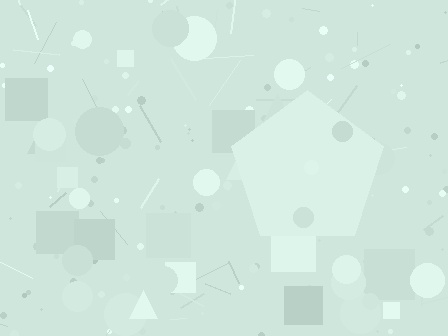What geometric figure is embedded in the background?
A pentagon is embedded in the background.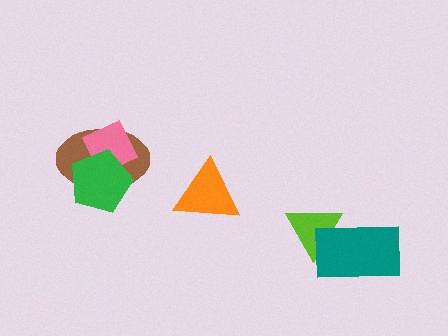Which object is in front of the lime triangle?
The teal rectangle is in front of the lime triangle.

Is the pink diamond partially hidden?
Yes, it is partially covered by another shape.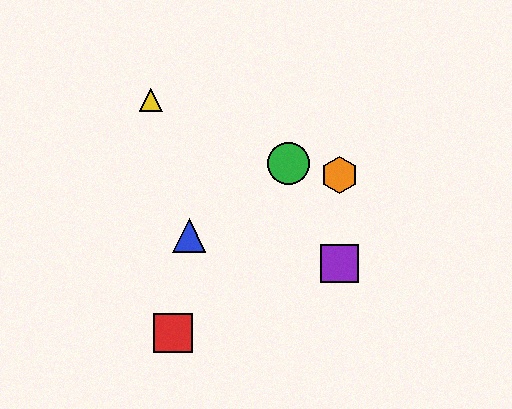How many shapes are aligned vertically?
2 shapes (the purple square, the orange hexagon) are aligned vertically.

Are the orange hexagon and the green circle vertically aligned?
No, the orange hexagon is at x≈339 and the green circle is at x≈289.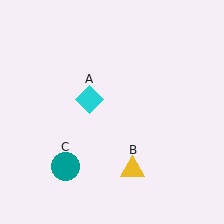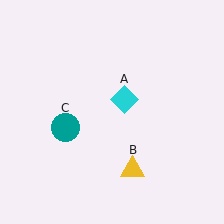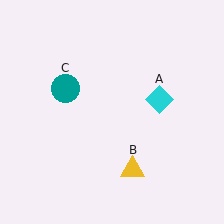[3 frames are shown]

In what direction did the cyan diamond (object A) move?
The cyan diamond (object A) moved right.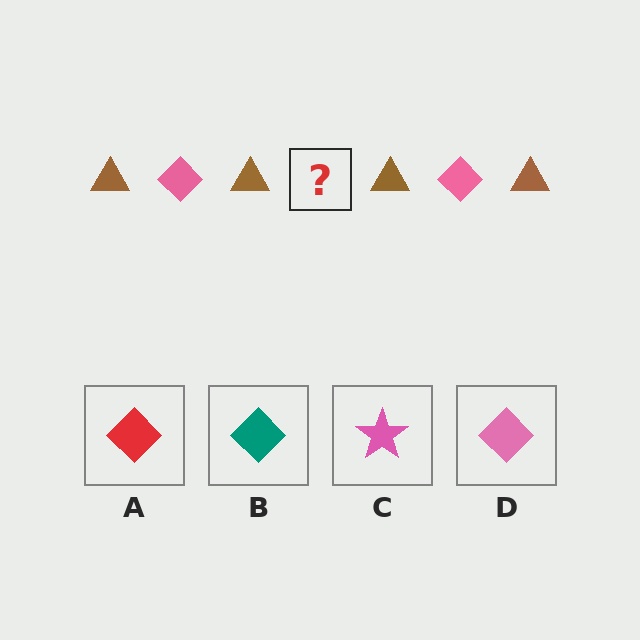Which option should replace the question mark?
Option D.